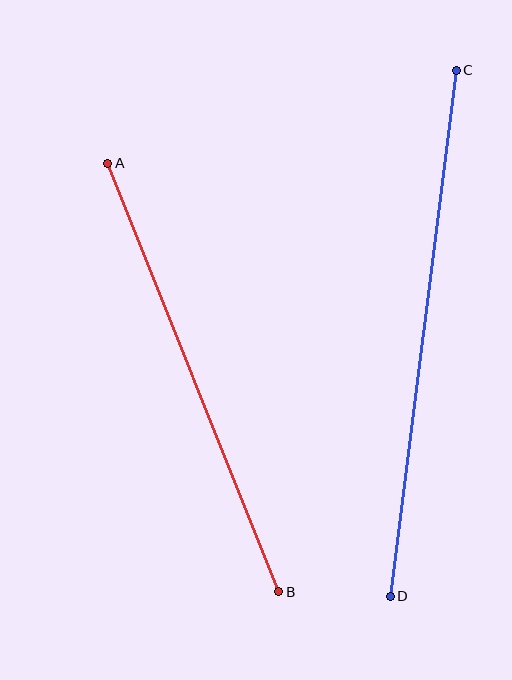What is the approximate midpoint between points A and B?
The midpoint is at approximately (193, 378) pixels.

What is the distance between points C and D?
The distance is approximately 530 pixels.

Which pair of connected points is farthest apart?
Points C and D are farthest apart.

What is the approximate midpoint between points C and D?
The midpoint is at approximately (423, 333) pixels.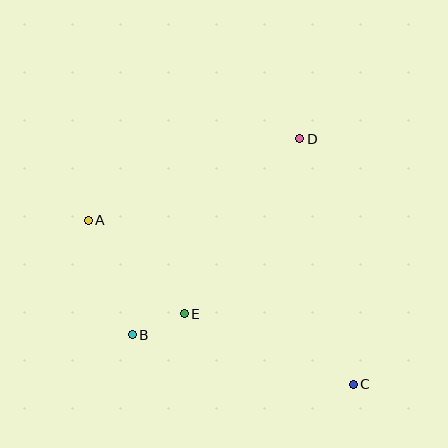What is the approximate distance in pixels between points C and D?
The distance between C and D is approximately 251 pixels.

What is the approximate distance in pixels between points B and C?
The distance between B and C is approximately 226 pixels.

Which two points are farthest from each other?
Points A and C are farthest from each other.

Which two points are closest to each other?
Points B and E are closest to each other.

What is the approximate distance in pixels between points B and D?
The distance between B and D is approximately 258 pixels.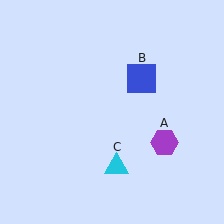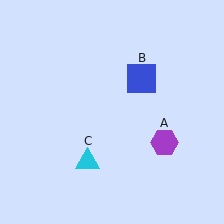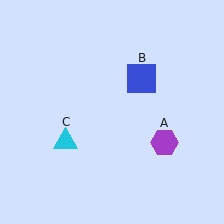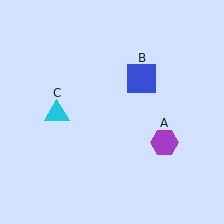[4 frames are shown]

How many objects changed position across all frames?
1 object changed position: cyan triangle (object C).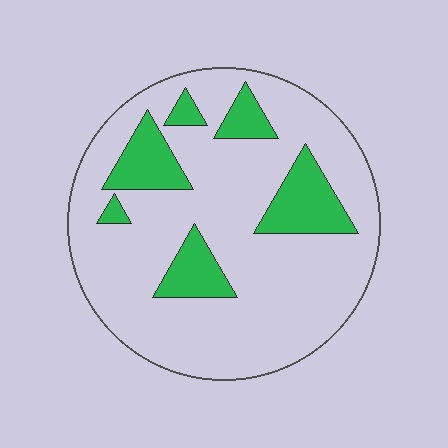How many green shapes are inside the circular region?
6.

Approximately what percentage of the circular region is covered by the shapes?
Approximately 20%.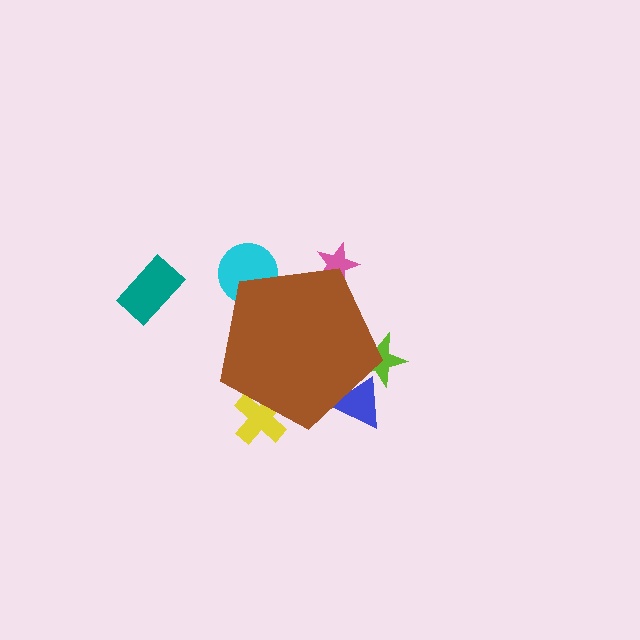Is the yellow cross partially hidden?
Yes, the yellow cross is partially hidden behind the brown pentagon.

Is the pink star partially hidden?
Yes, the pink star is partially hidden behind the brown pentagon.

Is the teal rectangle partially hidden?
No, the teal rectangle is fully visible.